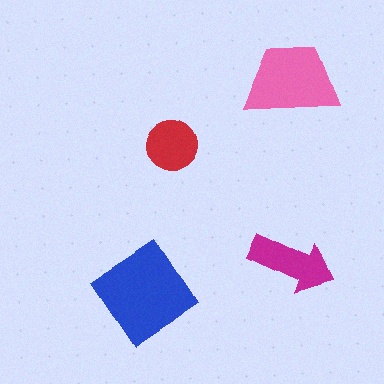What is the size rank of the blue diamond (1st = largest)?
1st.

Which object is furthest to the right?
The pink trapezoid is rightmost.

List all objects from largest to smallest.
The blue diamond, the pink trapezoid, the magenta arrow, the red circle.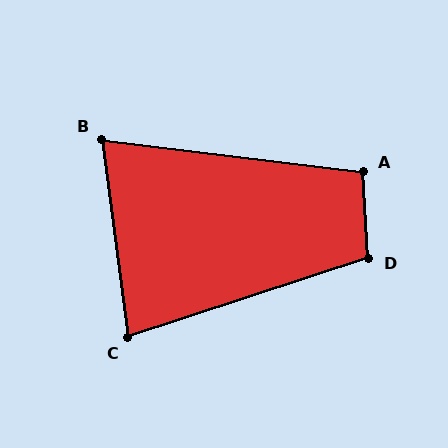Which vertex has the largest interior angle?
D, at approximately 104 degrees.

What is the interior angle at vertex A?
Approximately 101 degrees (obtuse).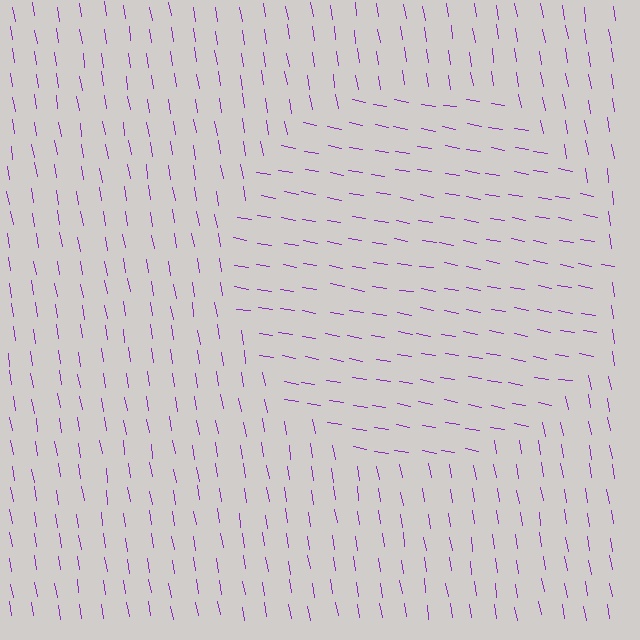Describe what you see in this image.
The image is filled with small purple line segments. A circle region in the image has lines oriented differently from the surrounding lines, creating a visible texture boundary.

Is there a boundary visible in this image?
Yes, there is a texture boundary formed by a change in line orientation.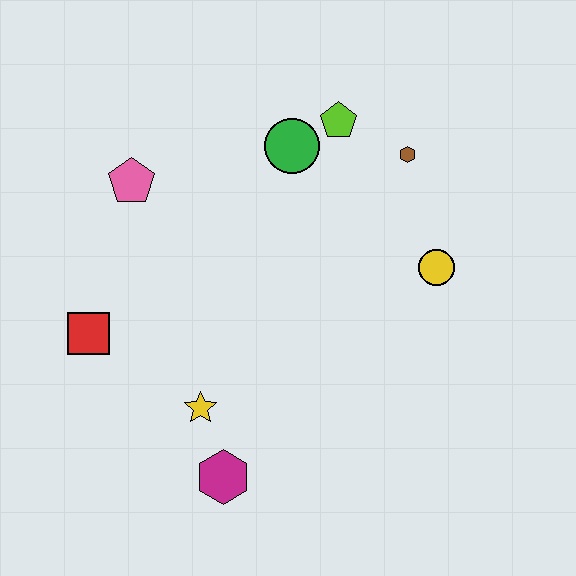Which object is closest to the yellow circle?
The brown hexagon is closest to the yellow circle.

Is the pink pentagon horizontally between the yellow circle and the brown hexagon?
No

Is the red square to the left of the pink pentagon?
Yes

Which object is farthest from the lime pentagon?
The magenta hexagon is farthest from the lime pentagon.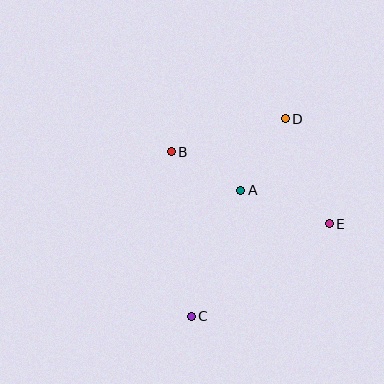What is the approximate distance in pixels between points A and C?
The distance between A and C is approximately 135 pixels.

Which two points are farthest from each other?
Points C and D are farthest from each other.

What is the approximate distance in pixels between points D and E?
The distance between D and E is approximately 114 pixels.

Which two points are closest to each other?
Points A and B are closest to each other.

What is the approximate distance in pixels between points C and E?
The distance between C and E is approximately 166 pixels.